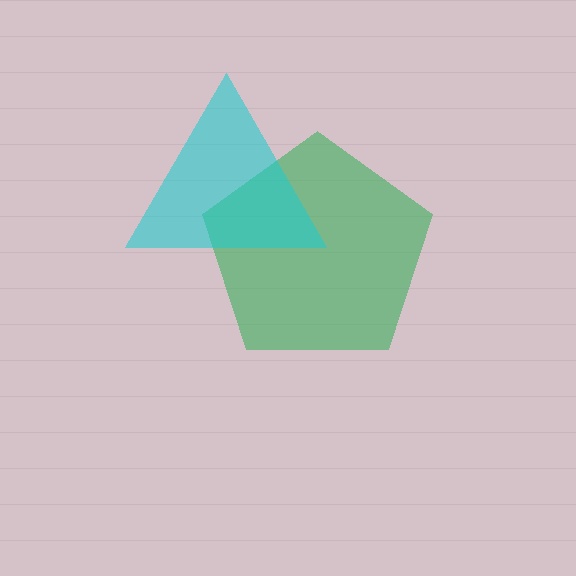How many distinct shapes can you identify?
There are 2 distinct shapes: a green pentagon, a cyan triangle.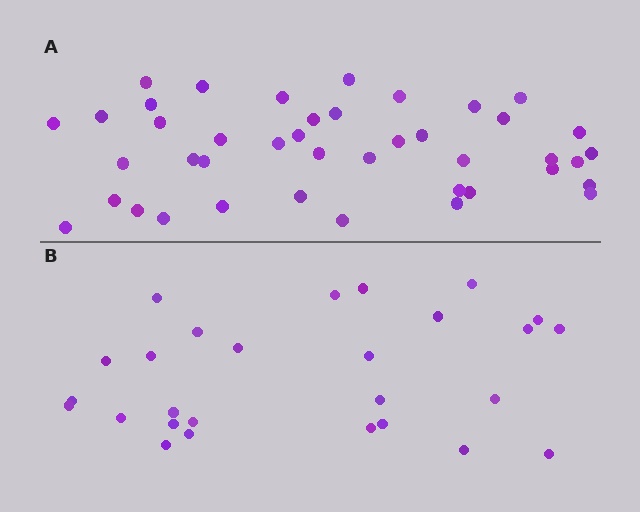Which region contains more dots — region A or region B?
Region A (the top region) has more dots.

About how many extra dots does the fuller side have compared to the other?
Region A has approximately 15 more dots than region B.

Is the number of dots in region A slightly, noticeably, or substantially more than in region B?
Region A has substantially more. The ratio is roughly 1.6 to 1.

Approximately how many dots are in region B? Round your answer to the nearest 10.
About 30 dots. (The exact count is 27, which rounds to 30.)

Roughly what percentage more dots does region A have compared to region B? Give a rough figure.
About 55% more.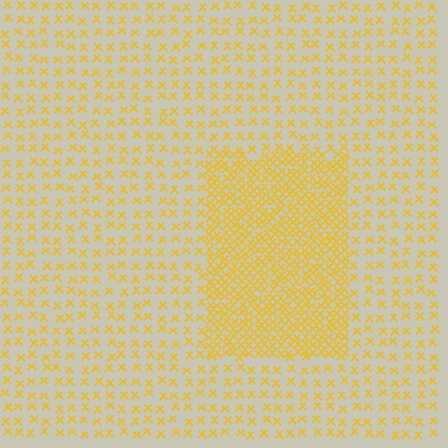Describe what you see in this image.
The image contains small yellow elements arranged at two different densities. A rectangle-shaped region is visible where the elements are more densely packed than the surrounding area.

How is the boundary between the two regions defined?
The boundary is defined by a change in element density (approximately 2.7x ratio). All elements are the same color, size, and shape.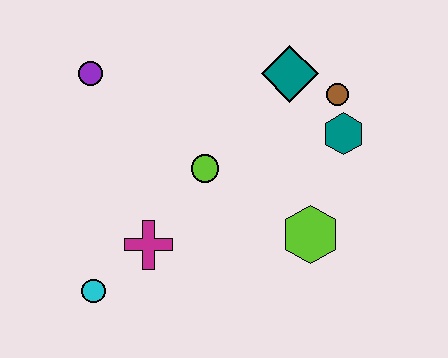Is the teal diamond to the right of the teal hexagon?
No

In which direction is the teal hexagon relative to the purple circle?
The teal hexagon is to the right of the purple circle.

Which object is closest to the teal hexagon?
The brown circle is closest to the teal hexagon.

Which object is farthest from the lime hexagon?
The purple circle is farthest from the lime hexagon.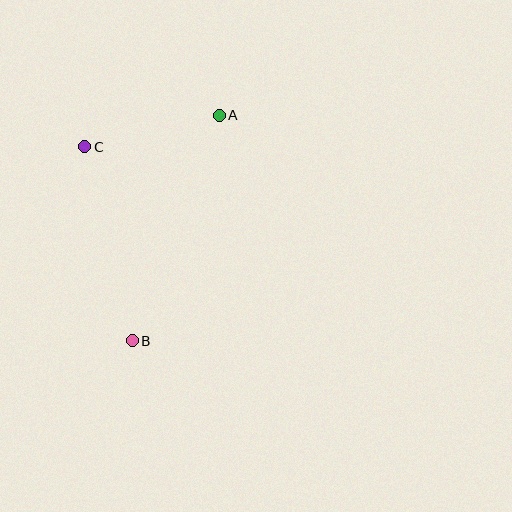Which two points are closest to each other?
Points A and C are closest to each other.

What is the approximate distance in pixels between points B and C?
The distance between B and C is approximately 200 pixels.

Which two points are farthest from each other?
Points A and B are farthest from each other.